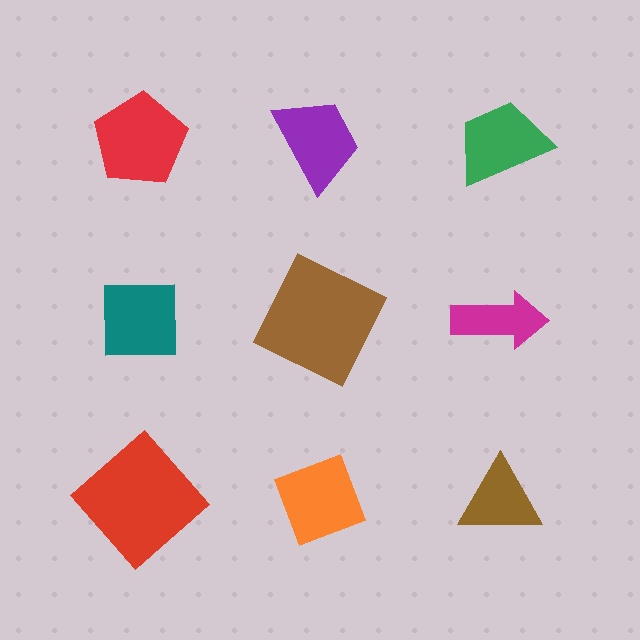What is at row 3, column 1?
A red diamond.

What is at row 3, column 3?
A brown triangle.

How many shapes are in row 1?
3 shapes.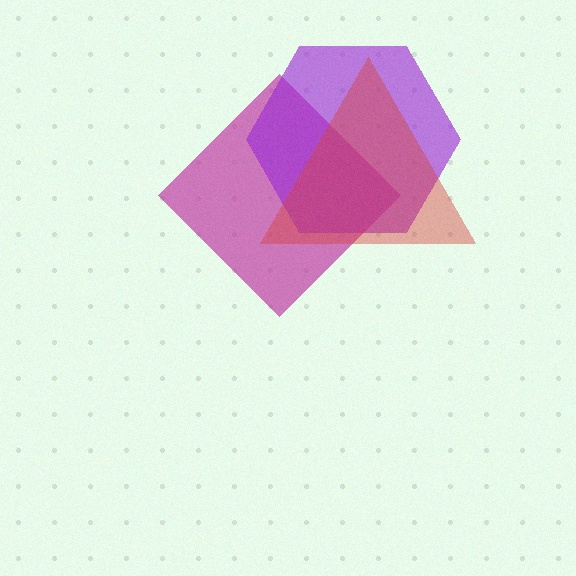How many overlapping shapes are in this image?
There are 3 overlapping shapes in the image.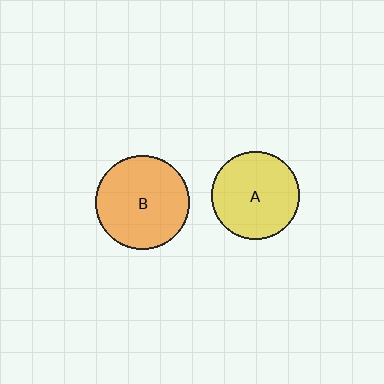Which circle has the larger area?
Circle B (orange).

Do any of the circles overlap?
No, none of the circles overlap.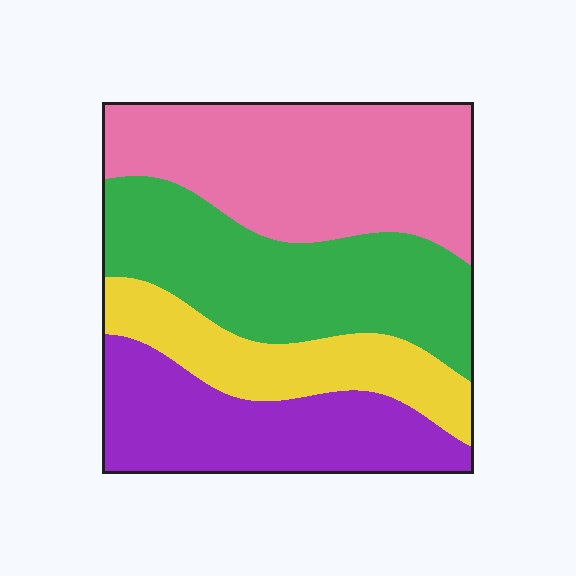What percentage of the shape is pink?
Pink takes up about one third (1/3) of the shape.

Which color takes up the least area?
Yellow, at roughly 15%.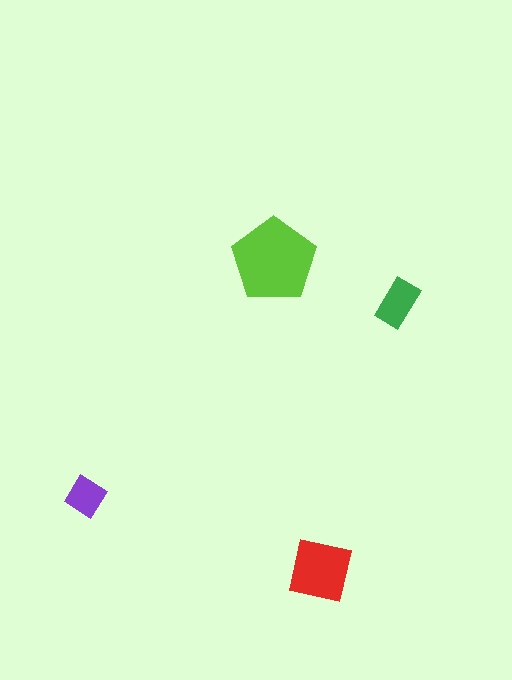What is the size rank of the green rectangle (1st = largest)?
3rd.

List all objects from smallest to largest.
The purple diamond, the green rectangle, the red square, the lime pentagon.